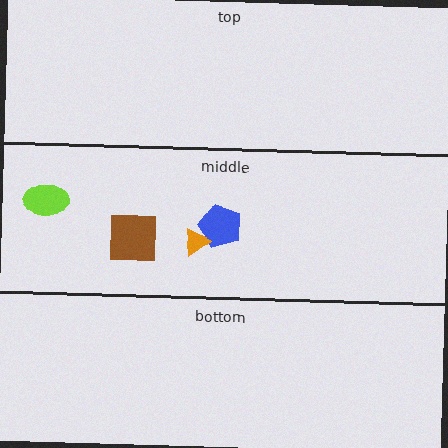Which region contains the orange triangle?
The middle region.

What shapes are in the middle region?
The blue pentagon, the orange triangle, the lime ellipse, the brown square.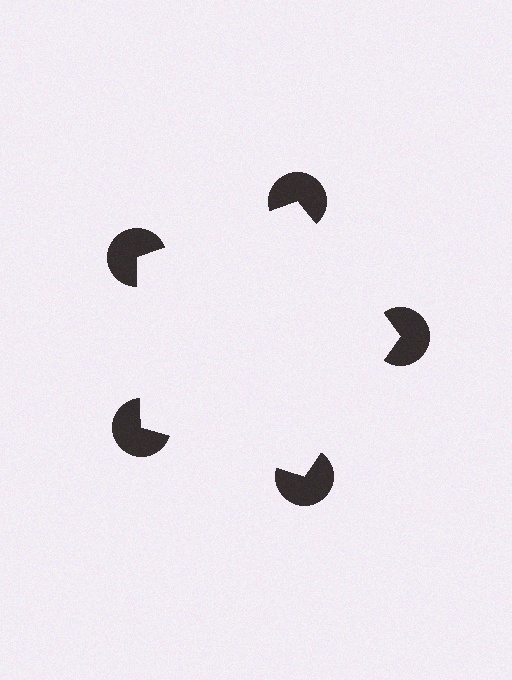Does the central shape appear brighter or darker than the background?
It typically appears slightly brighter than the background, even though no actual brightness change is drawn.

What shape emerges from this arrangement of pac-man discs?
An illusory pentagon — its edges are inferred from the aligned wedge cuts in the pac-man discs, not physically drawn.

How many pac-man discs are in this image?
There are 5 — one at each vertex of the illusory pentagon.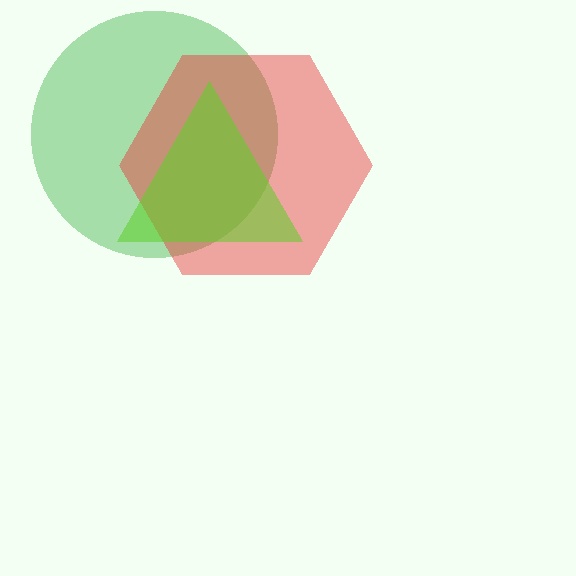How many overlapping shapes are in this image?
There are 3 overlapping shapes in the image.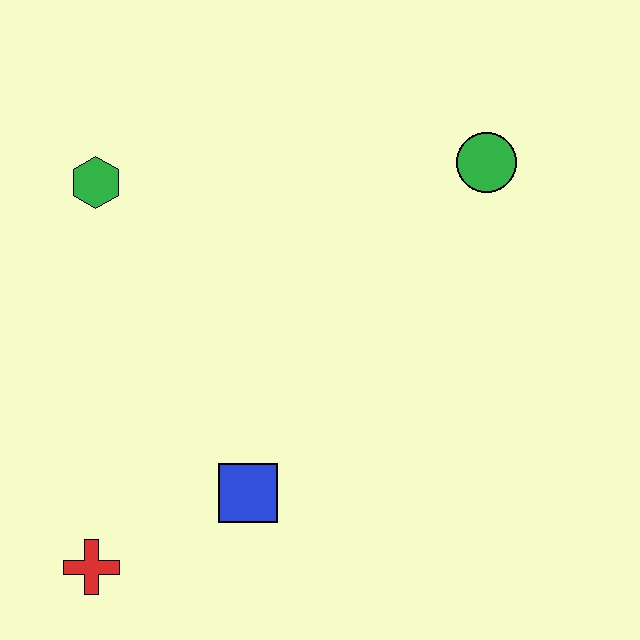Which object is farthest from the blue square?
The green circle is farthest from the blue square.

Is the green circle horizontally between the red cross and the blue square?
No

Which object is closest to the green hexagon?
The blue square is closest to the green hexagon.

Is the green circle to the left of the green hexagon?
No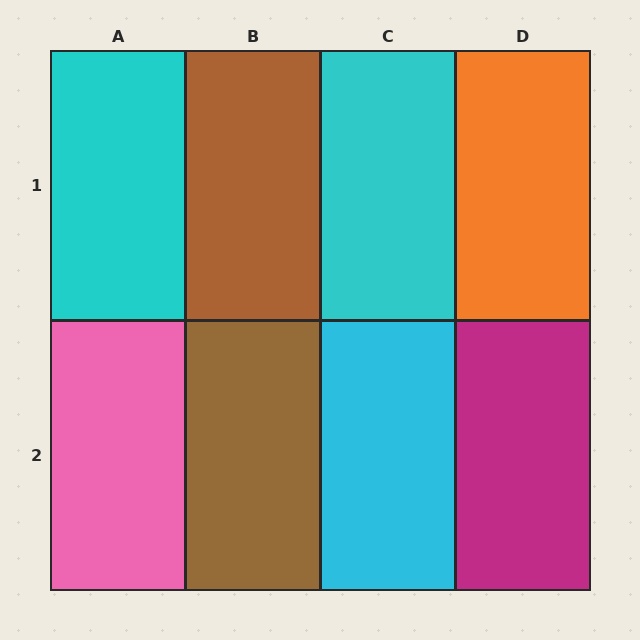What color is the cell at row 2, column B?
Brown.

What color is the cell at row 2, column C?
Cyan.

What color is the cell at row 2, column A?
Pink.